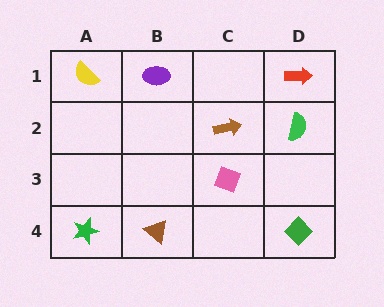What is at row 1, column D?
A red arrow.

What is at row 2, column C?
A brown arrow.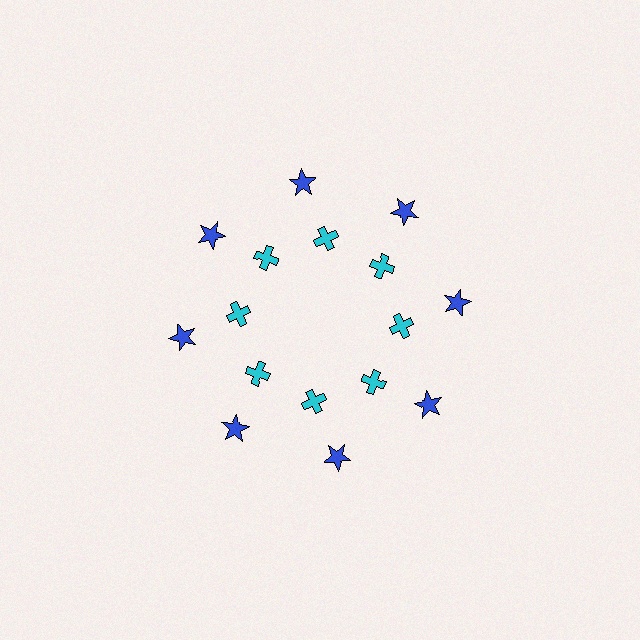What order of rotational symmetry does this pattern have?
This pattern has 8-fold rotational symmetry.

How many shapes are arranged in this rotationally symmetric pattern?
There are 16 shapes, arranged in 8 groups of 2.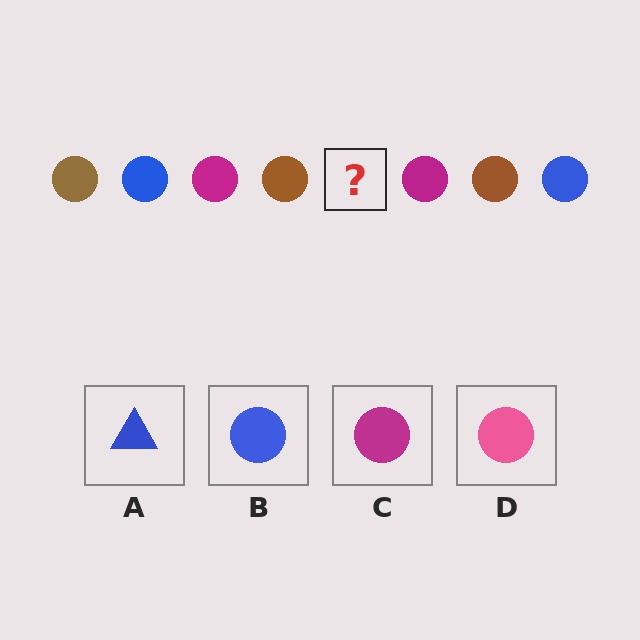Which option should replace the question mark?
Option B.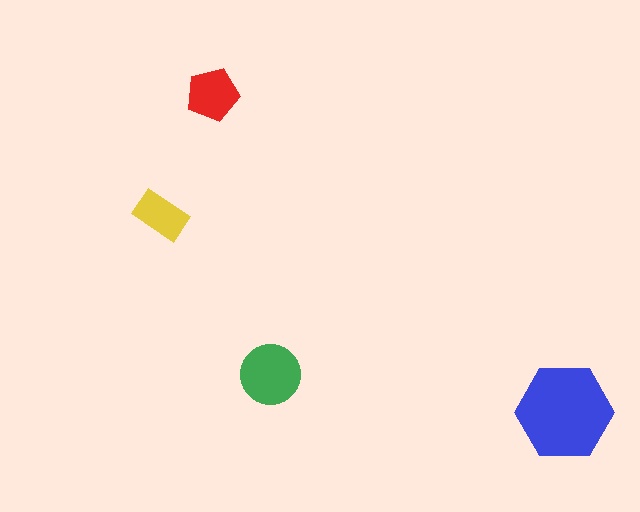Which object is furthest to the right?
The blue hexagon is rightmost.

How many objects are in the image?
There are 4 objects in the image.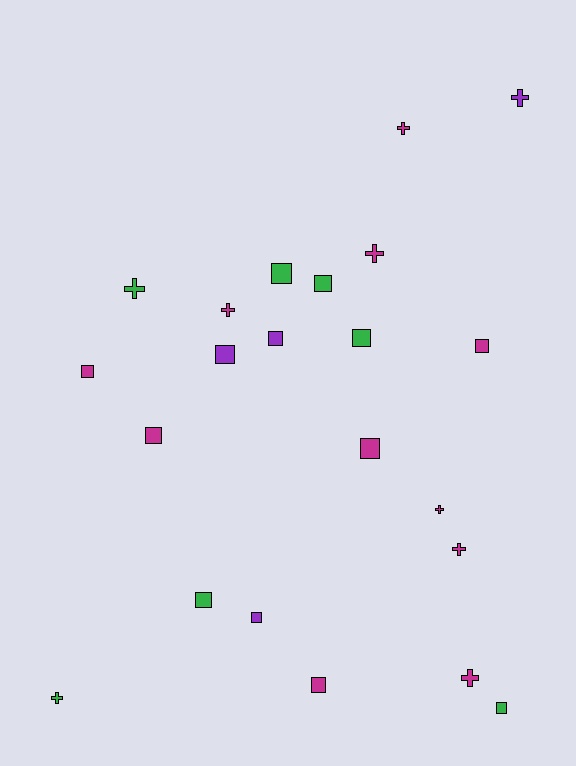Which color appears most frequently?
Magenta, with 11 objects.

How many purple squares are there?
There are 3 purple squares.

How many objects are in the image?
There are 22 objects.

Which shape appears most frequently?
Square, with 13 objects.